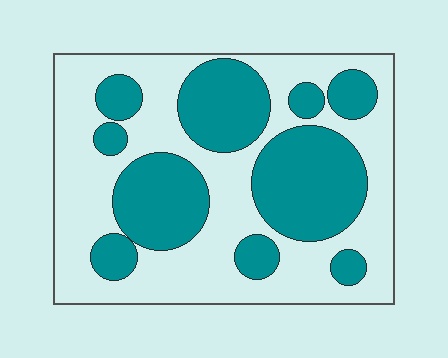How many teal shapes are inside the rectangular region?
10.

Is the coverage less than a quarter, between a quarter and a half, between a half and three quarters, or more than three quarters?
Between a quarter and a half.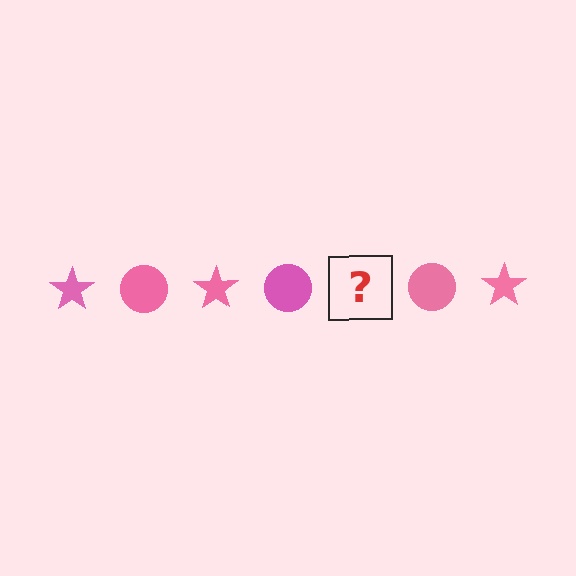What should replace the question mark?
The question mark should be replaced with a pink star.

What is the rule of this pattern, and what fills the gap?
The rule is that the pattern cycles through star, circle shapes in pink. The gap should be filled with a pink star.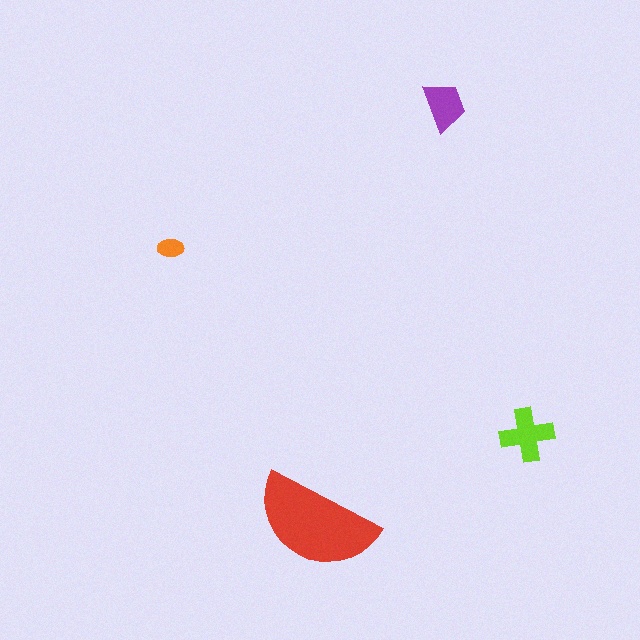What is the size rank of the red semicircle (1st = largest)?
1st.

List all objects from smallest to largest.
The orange ellipse, the purple trapezoid, the lime cross, the red semicircle.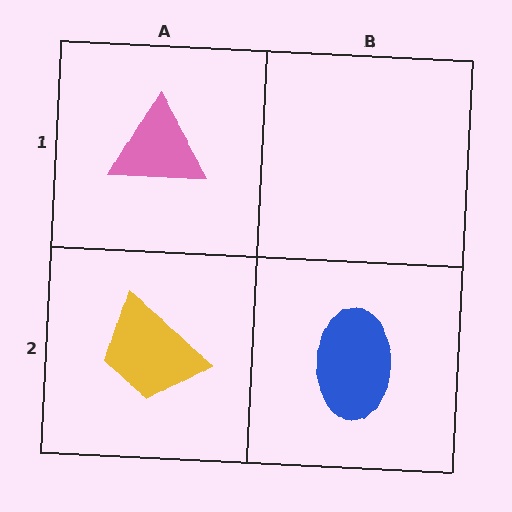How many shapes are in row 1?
1 shape.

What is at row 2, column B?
A blue ellipse.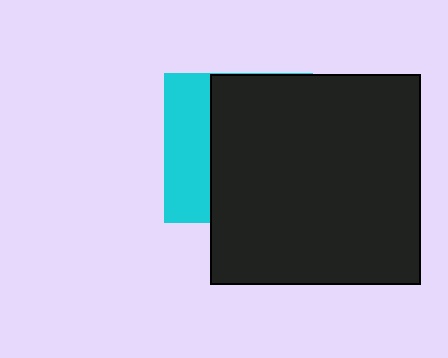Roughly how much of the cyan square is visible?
A small part of it is visible (roughly 31%).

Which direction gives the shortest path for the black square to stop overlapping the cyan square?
Moving right gives the shortest separation.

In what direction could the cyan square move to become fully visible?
The cyan square could move left. That would shift it out from behind the black square entirely.